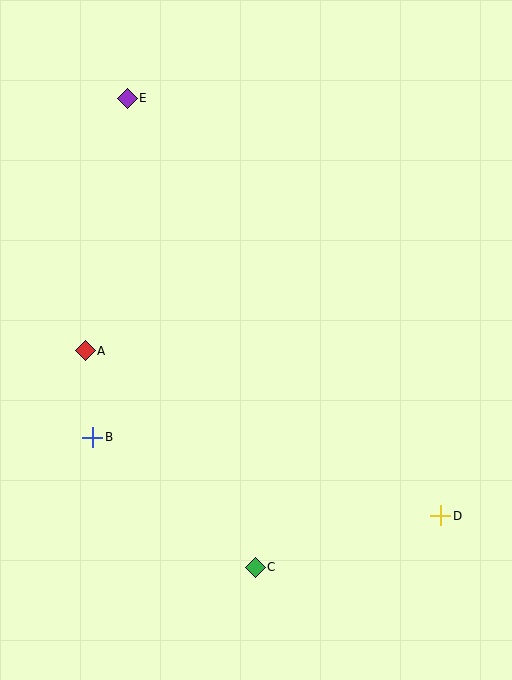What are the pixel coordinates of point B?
Point B is at (93, 438).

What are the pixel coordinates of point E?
Point E is at (127, 98).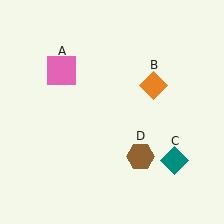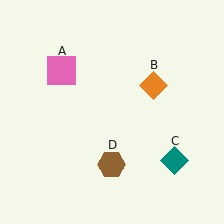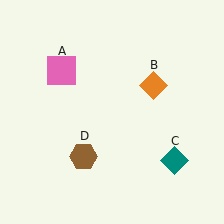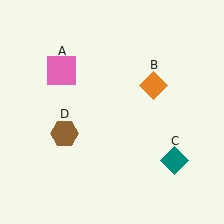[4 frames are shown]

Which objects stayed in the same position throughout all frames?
Pink square (object A) and orange diamond (object B) and teal diamond (object C) remained stationary.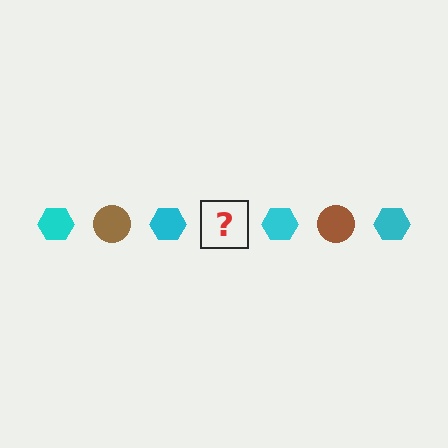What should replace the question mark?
The question mark should be replaced with a brown circle.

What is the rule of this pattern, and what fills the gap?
The rule is that the pattern alternates between cyan hexagon and brown circle. The gap should be filled with a brown circle.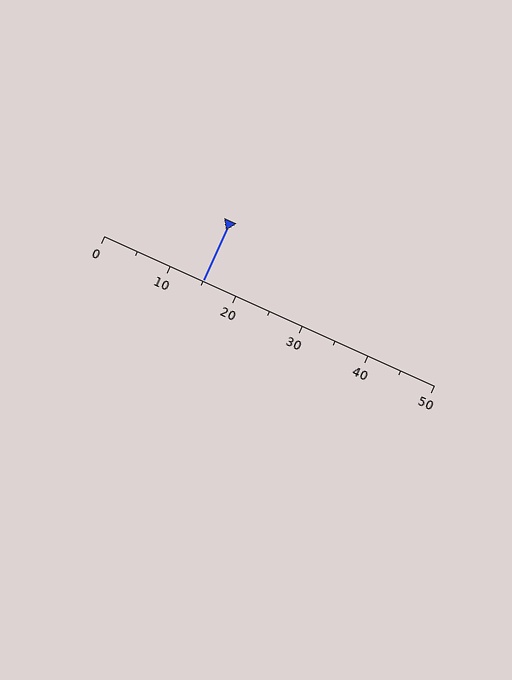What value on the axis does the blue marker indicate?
The marker indicates approximately 15.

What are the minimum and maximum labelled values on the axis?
The axis runs from 0 to 50.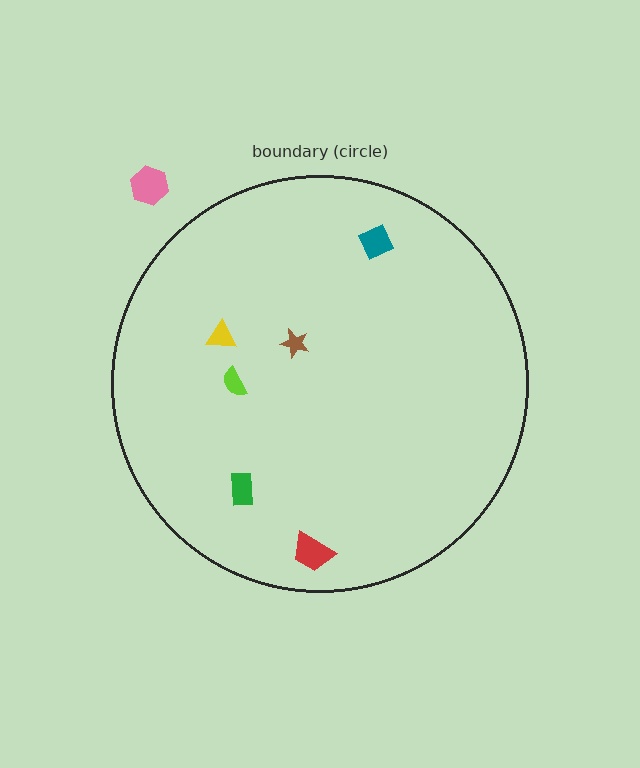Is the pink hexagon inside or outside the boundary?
Outside.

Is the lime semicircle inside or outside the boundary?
Inside.